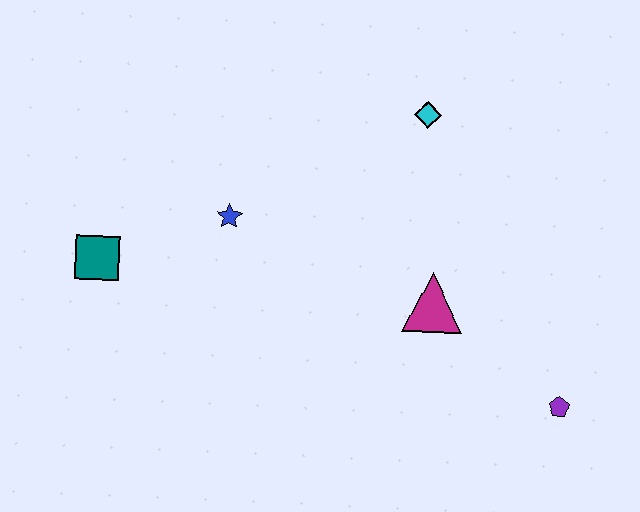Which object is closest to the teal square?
The blue star is closest to the teal square.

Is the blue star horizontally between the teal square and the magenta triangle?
Yes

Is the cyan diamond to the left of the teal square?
No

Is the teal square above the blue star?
No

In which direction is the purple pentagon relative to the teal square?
The purple pentagon is to the right of the teal square.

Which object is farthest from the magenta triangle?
The teal square is farthest from the magenta triangle.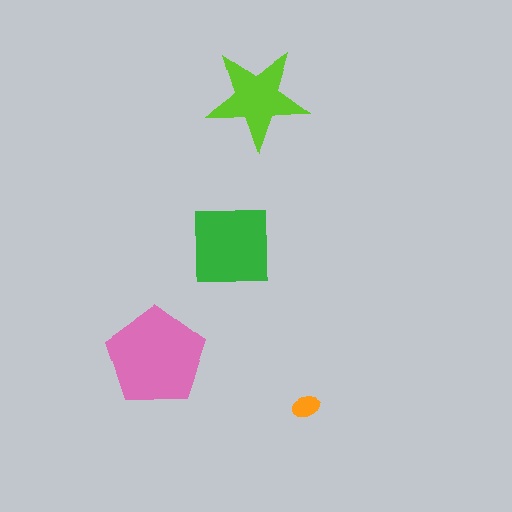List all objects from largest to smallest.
The pink pentagon, the green square, the lime star, the orange ellipse.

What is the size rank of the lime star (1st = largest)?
3rd.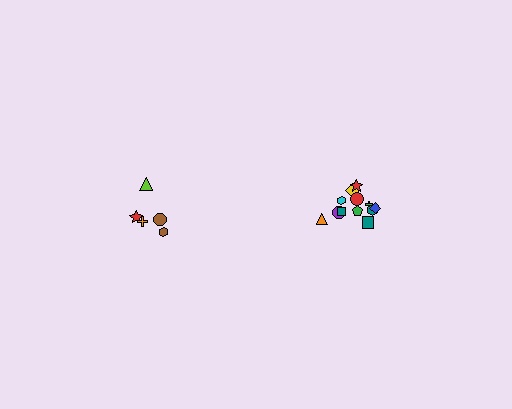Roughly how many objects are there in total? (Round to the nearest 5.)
Roughly 15 objects in total.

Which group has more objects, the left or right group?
The right group.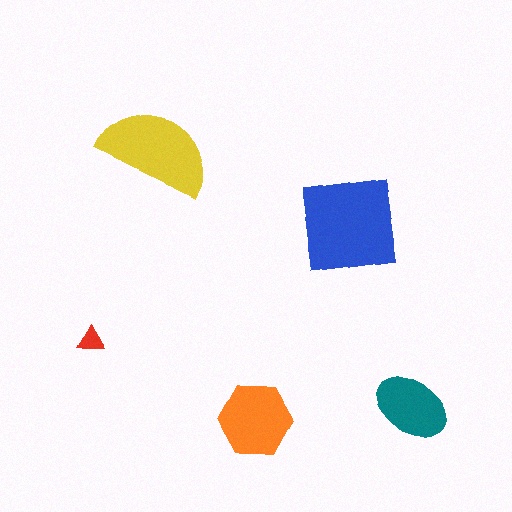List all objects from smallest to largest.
The red triangle, the teal ellipse, the orange hexagon, the yellow semicircle, the blue square.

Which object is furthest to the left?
The red triangle is leftmost.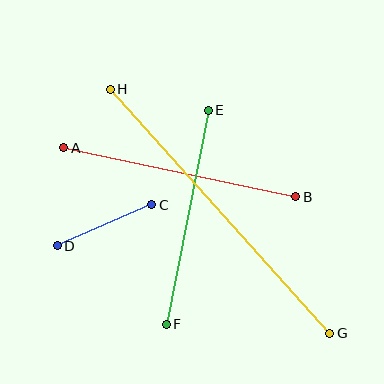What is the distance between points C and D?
The distance is approximately 103 pixels.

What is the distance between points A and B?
The distance is approximately 237 pixels.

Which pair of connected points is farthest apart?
Points G and H are farthest apart.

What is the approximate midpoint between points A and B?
The midpoint is at approximately (180, 172) pixels.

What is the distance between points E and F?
The distance is approximately 219 pixels.